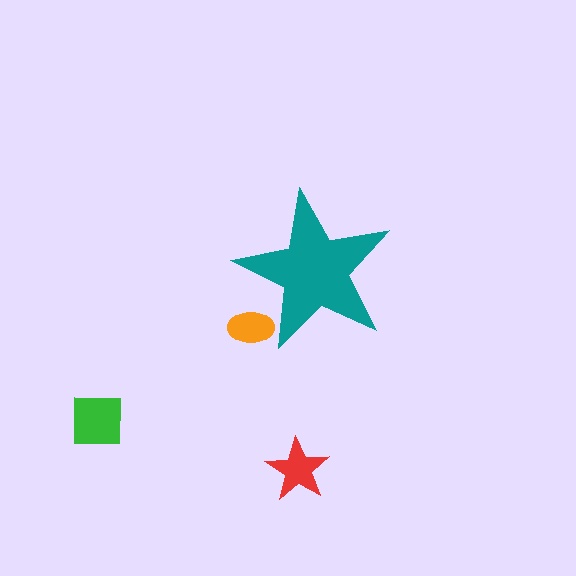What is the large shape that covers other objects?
A teal star.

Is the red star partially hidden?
No, the red star is fully visible.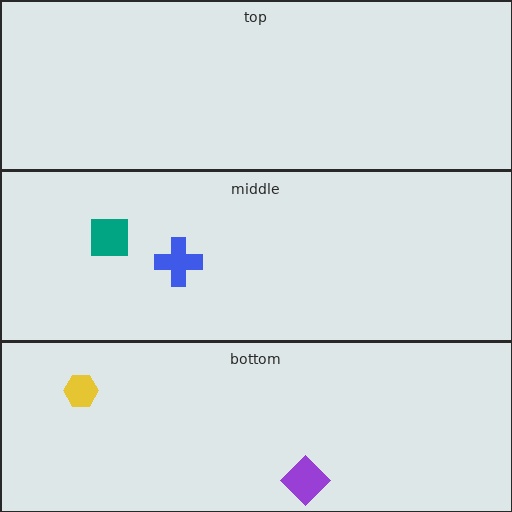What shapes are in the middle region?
The blue cross, the teal square.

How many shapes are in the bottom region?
2.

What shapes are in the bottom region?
The yellow hexagon, the purple diamond.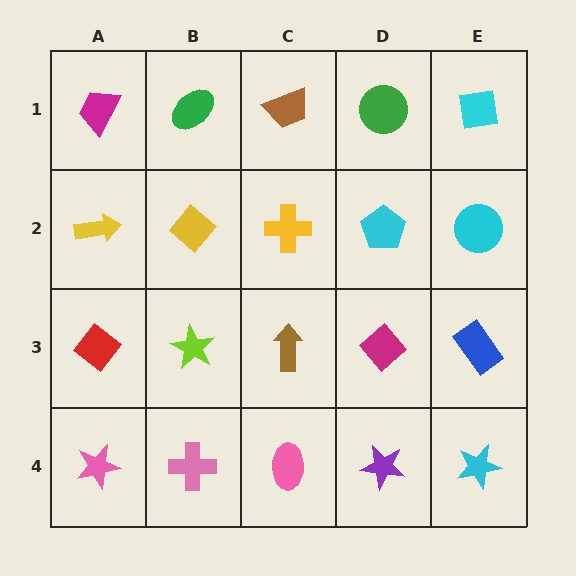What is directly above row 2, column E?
A cyan square.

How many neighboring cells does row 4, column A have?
2.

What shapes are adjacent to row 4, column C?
A brown arrow (row 3, column C), a pink cross (row 4, column B), a purple star (row 4, column D).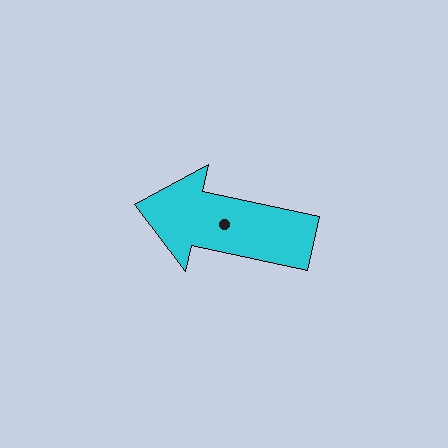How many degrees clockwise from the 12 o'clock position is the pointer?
Approximately 282 degrees.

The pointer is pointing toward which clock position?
Roughly 9 o'clock.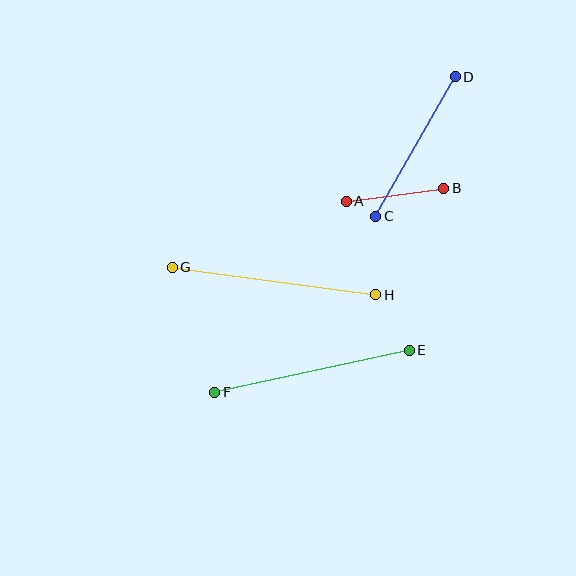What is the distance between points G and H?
The distance is approximately 205 pixels.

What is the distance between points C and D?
The distance is approximately 161 pixels.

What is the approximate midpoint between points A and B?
The midpoint is at approximately (395, 195) pixels.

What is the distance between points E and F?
The distance is approximately 199 pixels.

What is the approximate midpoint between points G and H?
The midpoint is at approximately (274, 281) pixels.